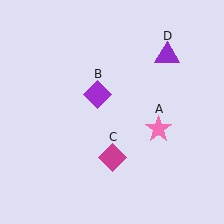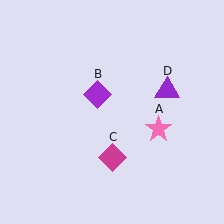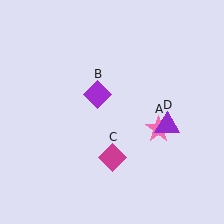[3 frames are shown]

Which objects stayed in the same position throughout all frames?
Pink star (object A) and purple diamond (object B) and magenta diamond (object C) remained stationary.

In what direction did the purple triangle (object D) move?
The purple triangle (object D) moved down.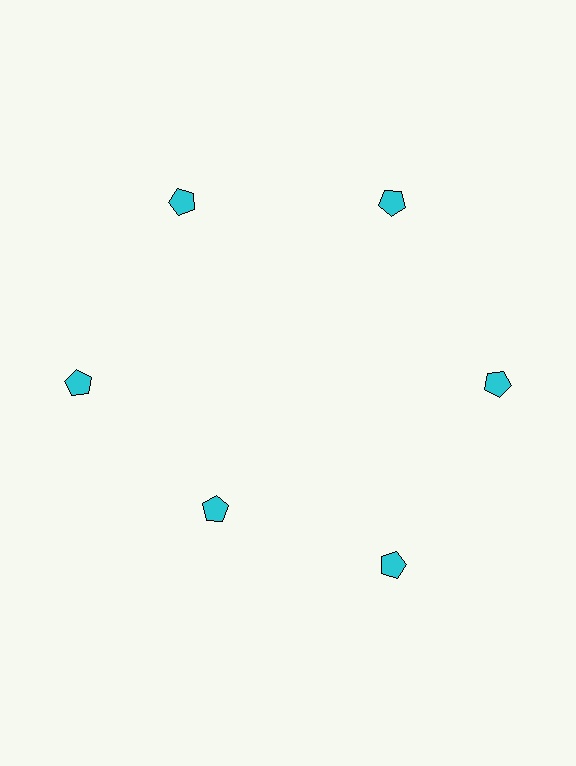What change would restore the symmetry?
The symmetry would be restored by moving it outward, back onto the ring so that all 6 pentagons sit at equal angles and equal distance from the center.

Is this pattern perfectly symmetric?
No. The 6 cyan pentagons are arranged in a ring, but one element near the 7 o'clock position is pulled inward toward the center, breaking the 6-fold rotational symmetry.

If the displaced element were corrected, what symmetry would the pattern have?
It would have 6-fold rotational symmetry — the pattern would map onto itself every 60 degrees.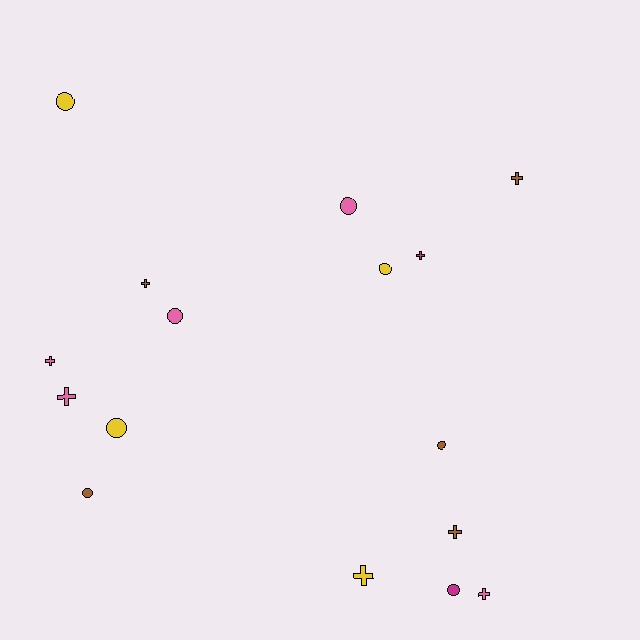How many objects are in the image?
There are 16 objects.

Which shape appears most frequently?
Circle, with 8 objects.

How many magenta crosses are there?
There is 1 magenta cross.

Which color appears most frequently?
Brown, with 5 objects.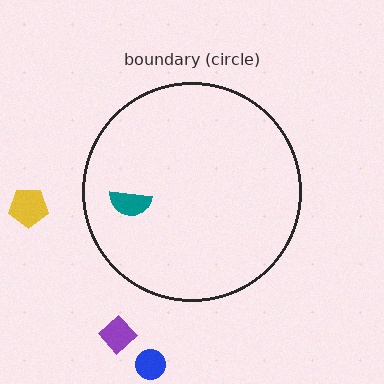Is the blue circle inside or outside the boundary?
Outside.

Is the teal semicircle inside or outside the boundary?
Inside.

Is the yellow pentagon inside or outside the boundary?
Outside.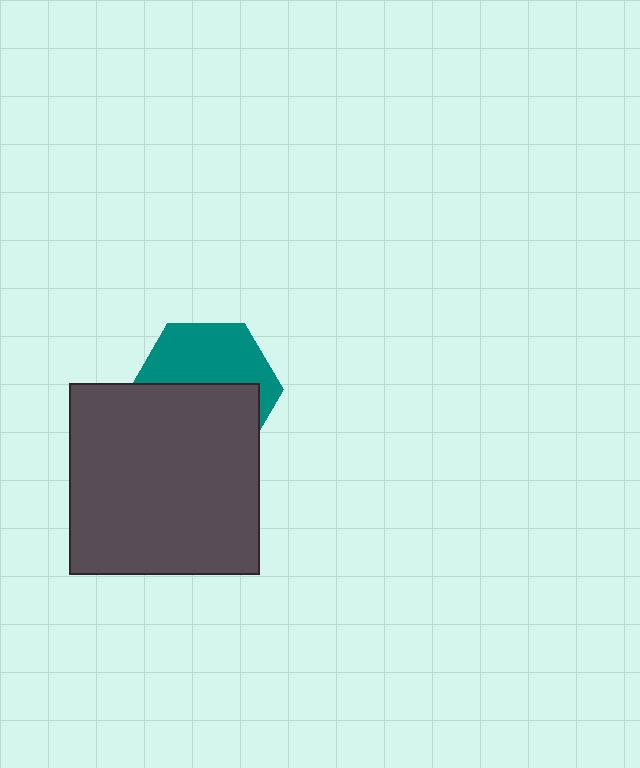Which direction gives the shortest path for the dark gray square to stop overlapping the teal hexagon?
Moving down gives the shortest separation.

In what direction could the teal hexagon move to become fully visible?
The teal hexagon could move up. That would shift it out from behind the dark gray square entirely.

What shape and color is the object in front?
The object in front is a dark gray square.